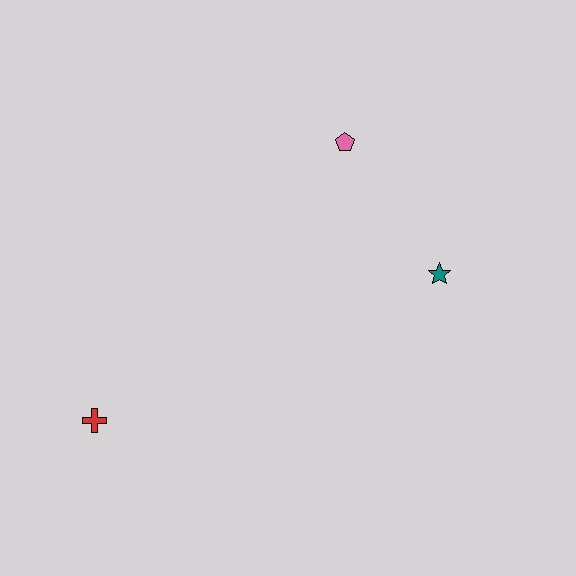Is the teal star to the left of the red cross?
No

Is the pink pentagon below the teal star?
No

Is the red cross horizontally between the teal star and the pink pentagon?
No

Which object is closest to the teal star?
The pink pentagon is closest to the teal star.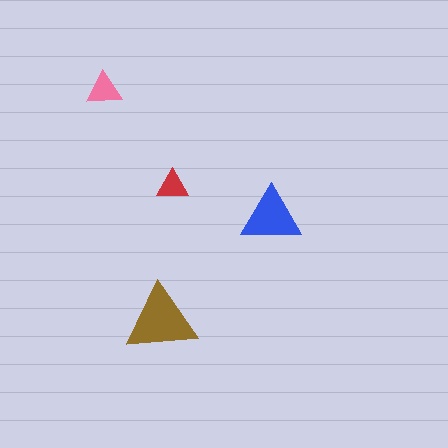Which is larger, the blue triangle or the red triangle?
The blue one.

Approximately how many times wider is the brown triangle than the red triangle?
About 2 times wider.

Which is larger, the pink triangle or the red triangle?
The pink one.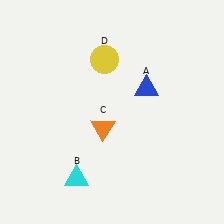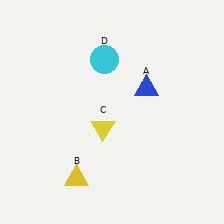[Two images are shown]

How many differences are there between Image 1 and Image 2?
There are 3 differences between the two images.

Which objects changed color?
B changed from cyan to yellow. C changed from orange to yellow. D changed from yellow to cyan.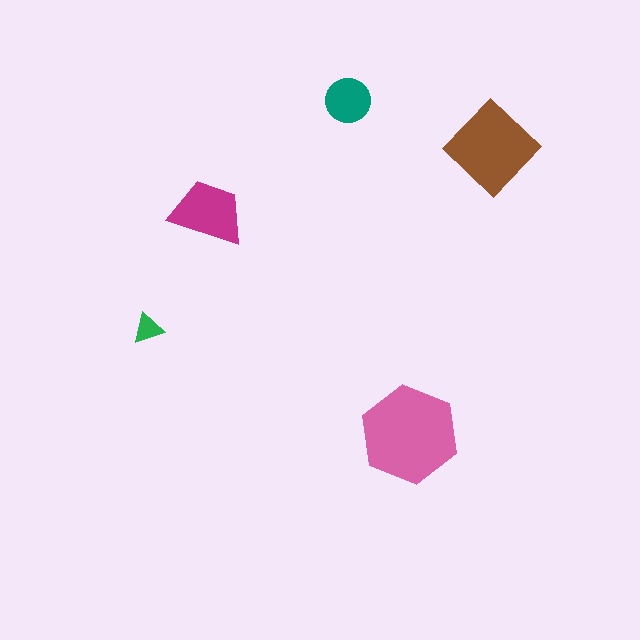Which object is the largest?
The pink hexagon.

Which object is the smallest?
The green triangle.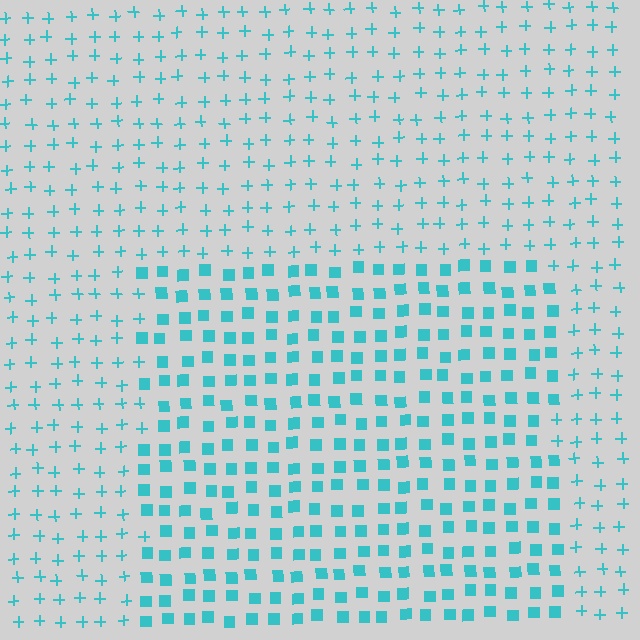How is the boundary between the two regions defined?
The boundary is defined by a change in element shape: squares inside vs. plus signs outside. All elements share the same color and spacing.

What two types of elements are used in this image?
The image uses squares inside the rectangle region and plus signs outside it.